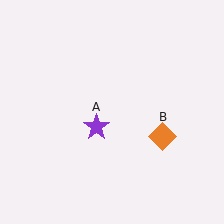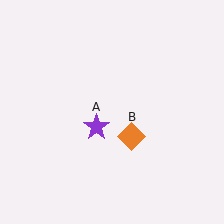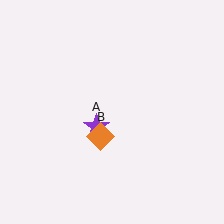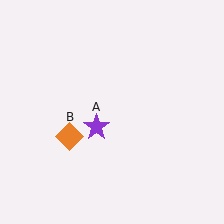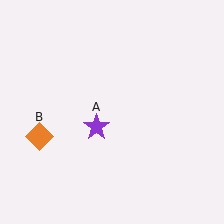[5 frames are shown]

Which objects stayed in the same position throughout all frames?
Purple star (object A) remained stationary.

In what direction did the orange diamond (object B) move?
The orange diamond (object B) moved left.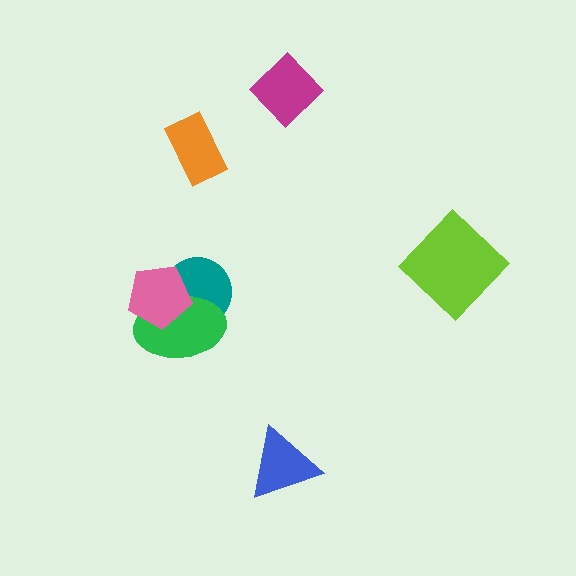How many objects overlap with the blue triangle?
0 objects overlap with the blue triangle.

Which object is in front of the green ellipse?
The pink pentagon is in front of the green ellipse.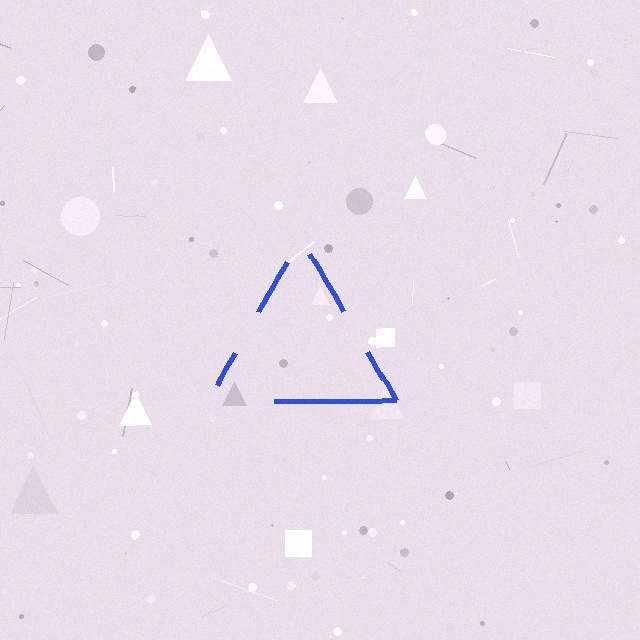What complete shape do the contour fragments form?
The contour fragments form a triangle.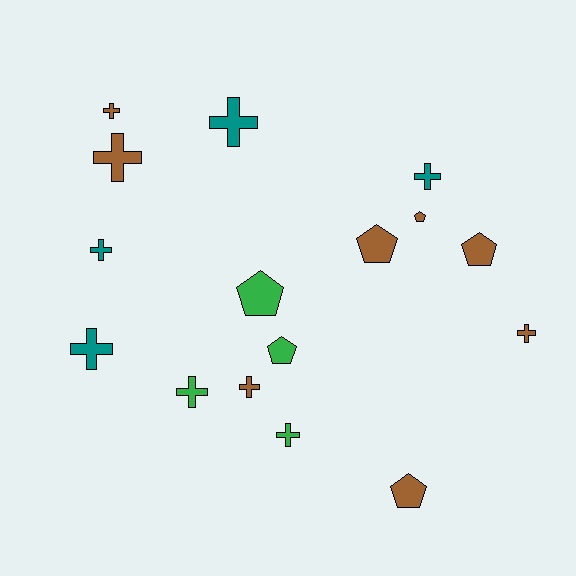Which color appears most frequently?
Brown, with 8 objects.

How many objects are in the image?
There are 16 objects.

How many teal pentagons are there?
There are no teal pentagons.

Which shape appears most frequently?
Cross, with 10 objects.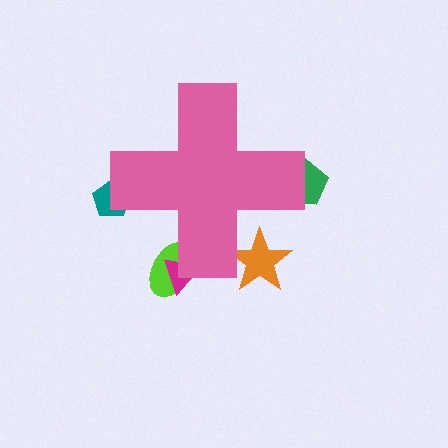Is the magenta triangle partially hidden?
Yes, the magenta triangle is partially hidden behind the pink cross.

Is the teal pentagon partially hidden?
Yes, the teal pentagon is partially hidden behind the pink cross.